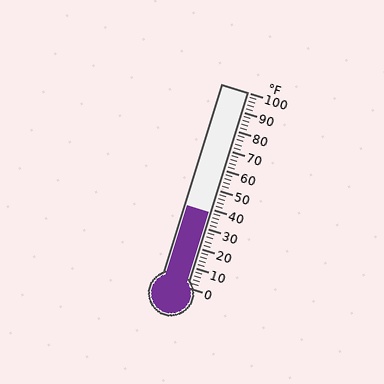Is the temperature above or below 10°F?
The temperature is above 10°F.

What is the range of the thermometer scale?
The thermometer scale ranges from 0°F to 100°F.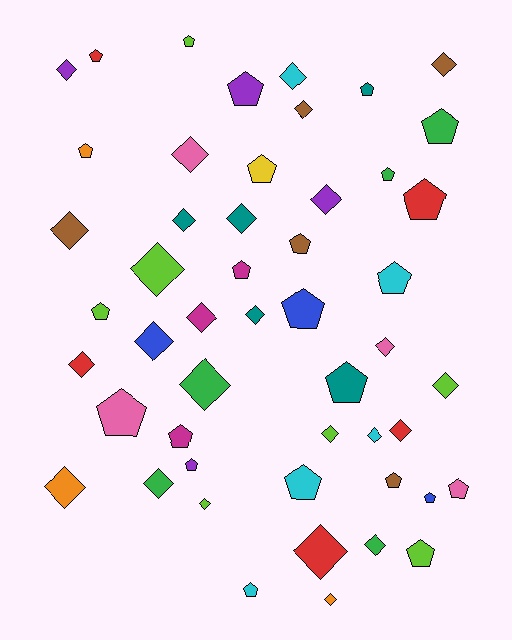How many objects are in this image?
There are 50 objects.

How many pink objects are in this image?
There are 4 pink objects.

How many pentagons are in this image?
There are 24 pentagons.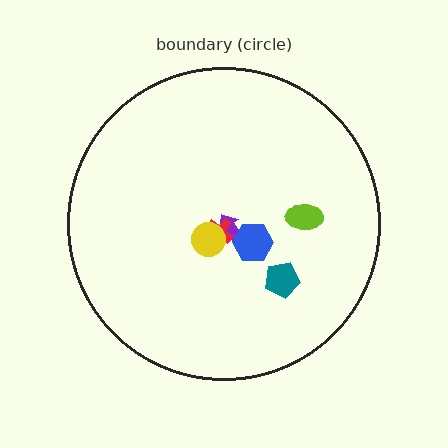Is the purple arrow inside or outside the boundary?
Inside.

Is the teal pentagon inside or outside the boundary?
Inside.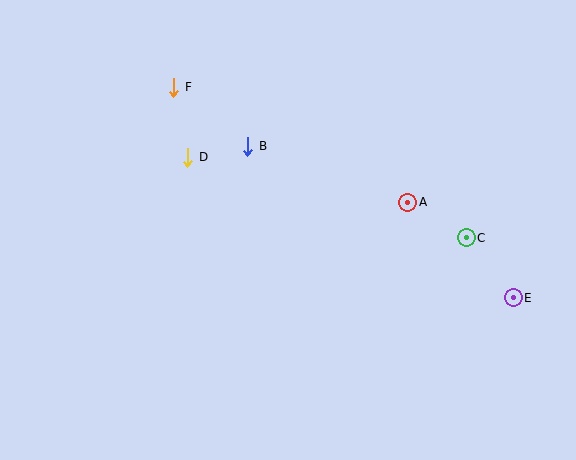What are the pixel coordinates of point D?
Point D is at (188, 157).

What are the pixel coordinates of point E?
Point E is at (513, 298).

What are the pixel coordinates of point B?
Point B is at (248, 146).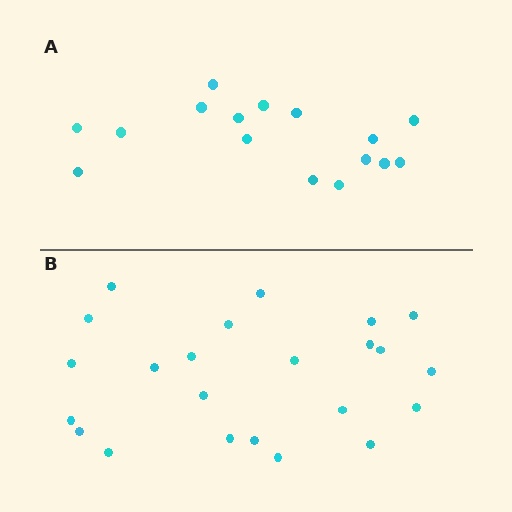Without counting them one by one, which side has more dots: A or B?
Region B (the bottom region) has more dots.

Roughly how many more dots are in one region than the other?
Region B has roughly 8 or so more dots than region A.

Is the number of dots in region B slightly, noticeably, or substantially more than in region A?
Region B has noticeably more, but not dramatically so. The ratio is roughly 1.4 to 1.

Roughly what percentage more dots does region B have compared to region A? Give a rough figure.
About 45% more.